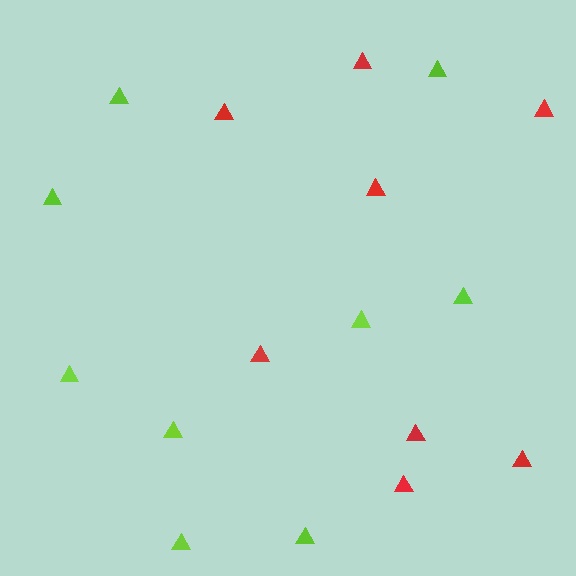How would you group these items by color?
There are 2 groups: one group of lime triangles (9) and one group of red triangles (8).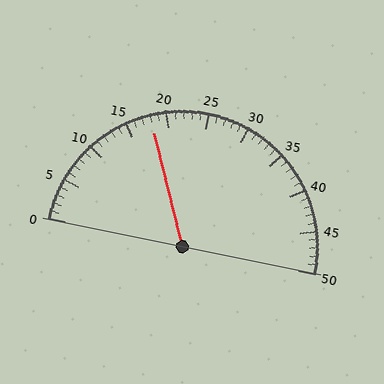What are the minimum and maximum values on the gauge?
The gauge ranges from 0 to 50.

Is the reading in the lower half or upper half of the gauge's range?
The reading is in the lower half of the range (0 to 50).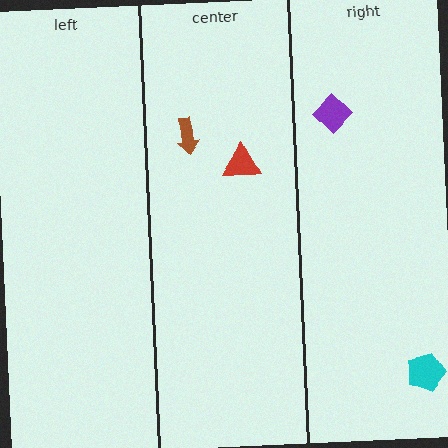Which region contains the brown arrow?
The center region.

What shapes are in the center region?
The red triangle, the brown arrow.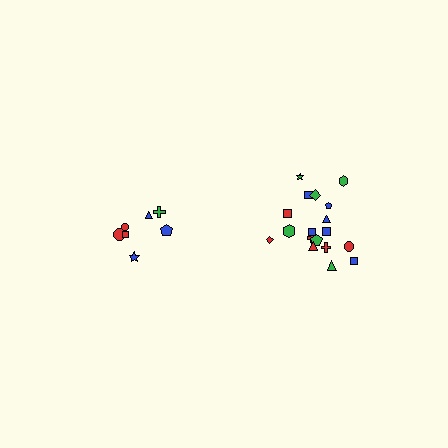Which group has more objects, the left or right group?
The right group.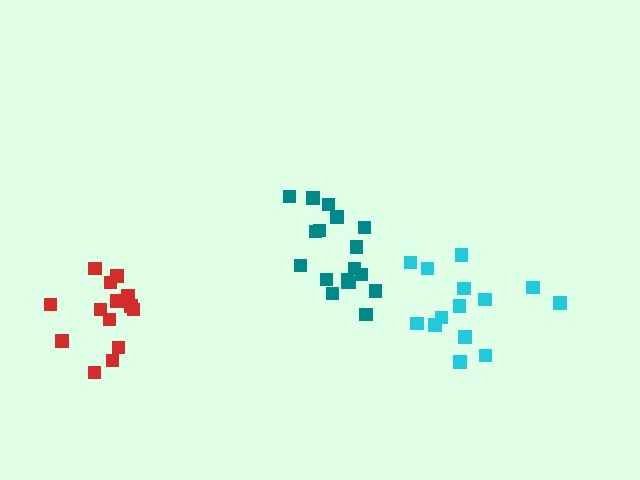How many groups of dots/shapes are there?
There are 3 groups.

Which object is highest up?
The teal cluster is topmost.